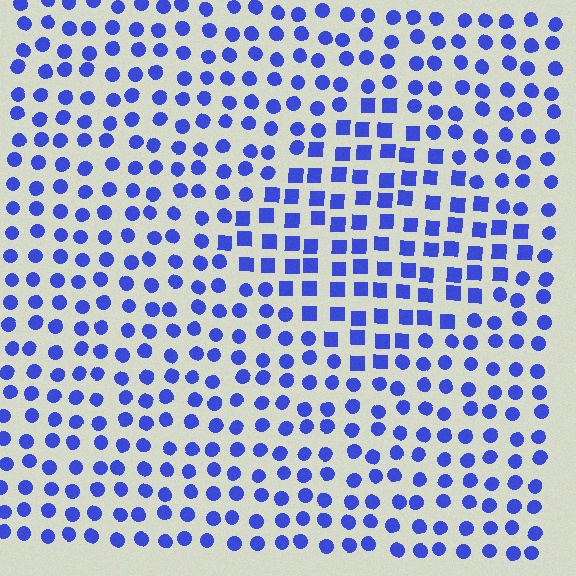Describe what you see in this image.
The image is filled with small blue elements arranged in a uniform grid. A diamond-shaped region contains squares, while the surrounding area contains circles. The boundary is defined purely by the change in element shape.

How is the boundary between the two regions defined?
The boundary is defined by a change in element shape: squares inside vs. circles outside. All elements share the same color and spacing.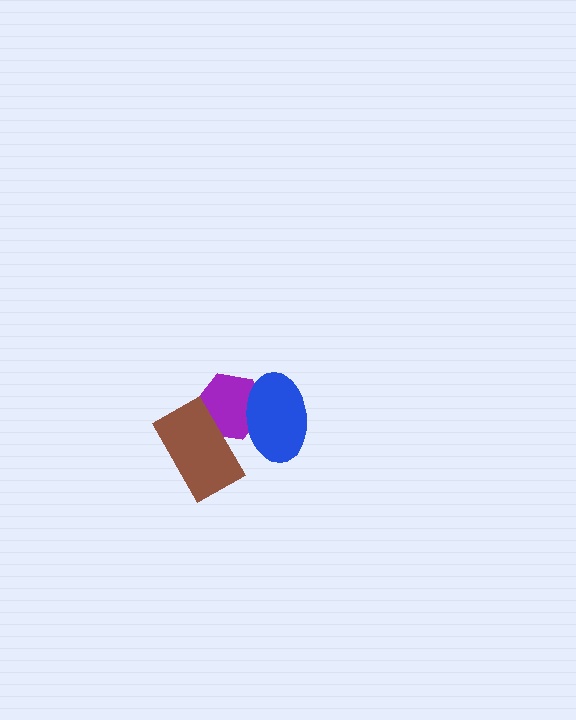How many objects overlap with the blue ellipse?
1 object overlaps with the blue ellipse.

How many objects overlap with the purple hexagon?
2 objects overlap with the purple hexagon.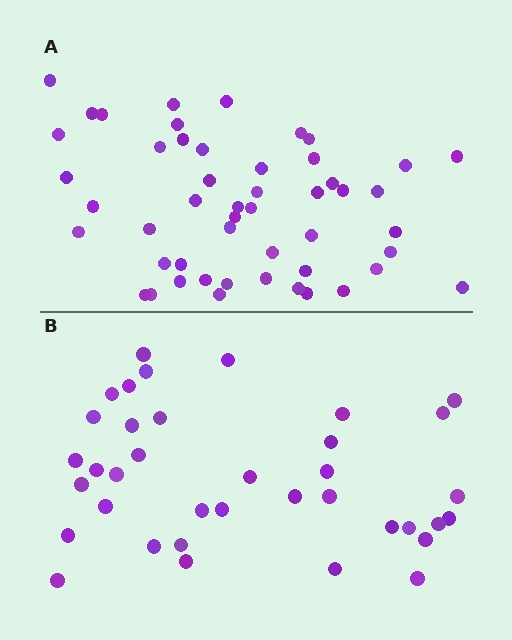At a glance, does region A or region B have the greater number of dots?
Region A (the top region) has more dots.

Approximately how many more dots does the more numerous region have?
Region A has approximately 15 more dots than region B.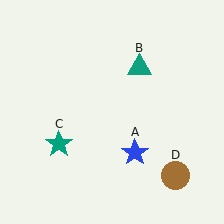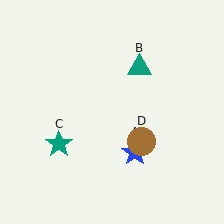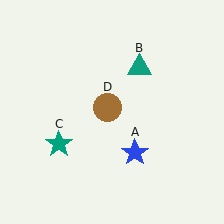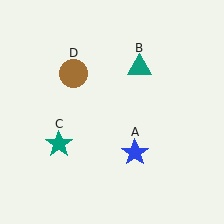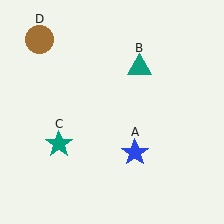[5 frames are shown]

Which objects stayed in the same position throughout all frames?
Blue star (object A) and teal triangle (object B) and teal star (object C) remained stationary.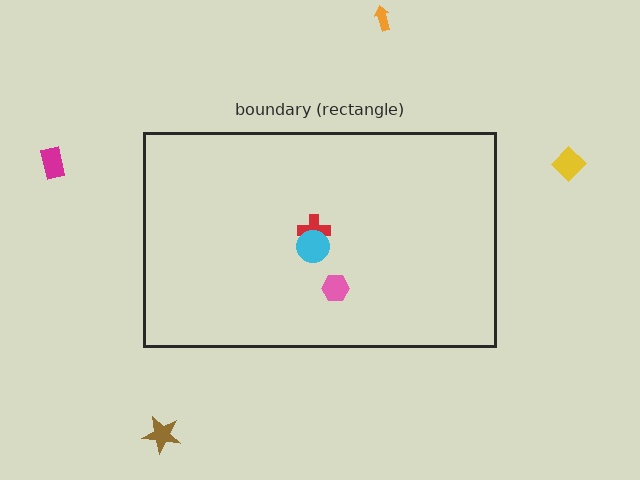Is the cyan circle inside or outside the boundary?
Inside.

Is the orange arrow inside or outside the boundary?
Outside.